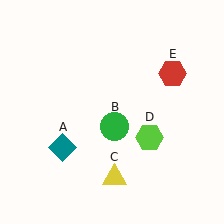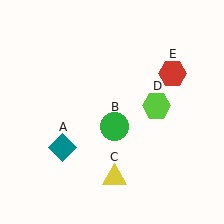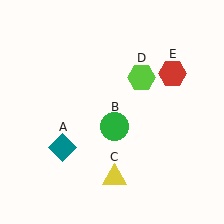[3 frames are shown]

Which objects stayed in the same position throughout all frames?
Teal diamond (object A) and green circle (object B) and yellow triangle (object C) and red hexagon (object E) remained stationary.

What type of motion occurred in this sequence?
The lime hexagon (object D) rotated counterclockwise around the center of the scene.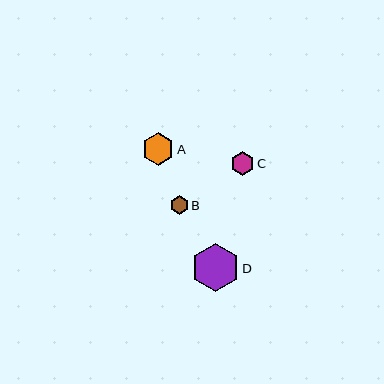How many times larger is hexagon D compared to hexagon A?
Hexagon D is approximately 1.5 times the size of hexagon A.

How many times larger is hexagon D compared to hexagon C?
Hexagon D is approximately 2.1 times the size of hexagon C.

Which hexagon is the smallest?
Hexagon B is the smallest with a size of approximately 18 pixels.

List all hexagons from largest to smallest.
From largest to smallest: D, A, C, B.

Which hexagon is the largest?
Hexagon D is the largest with a size of approximately 48 pixels.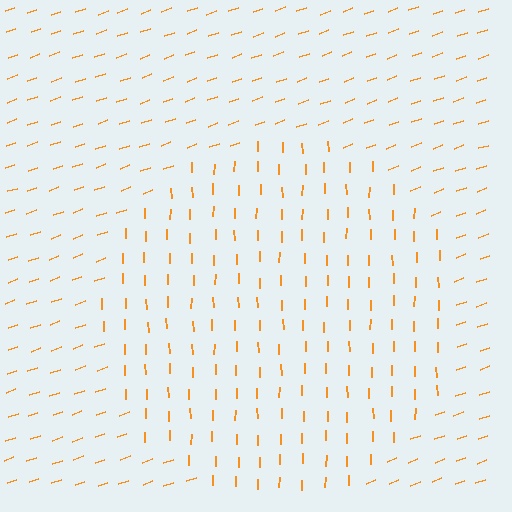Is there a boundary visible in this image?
Yes, there is a texture boundary formed by a change in line orientation.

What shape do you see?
I see a circle.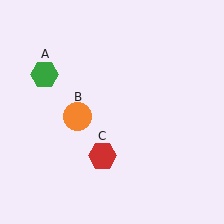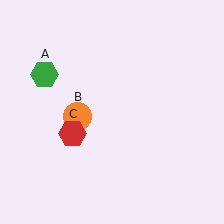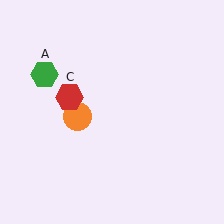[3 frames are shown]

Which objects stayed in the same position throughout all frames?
Green hexagon (object A) and orange circle (object B) remained stationary.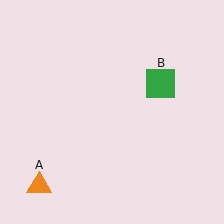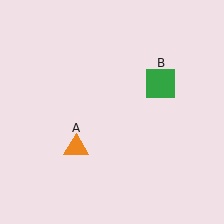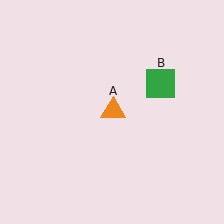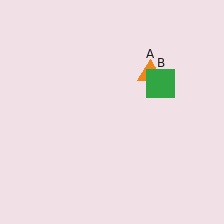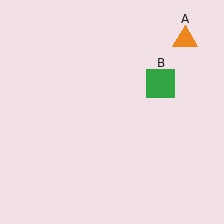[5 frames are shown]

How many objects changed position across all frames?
1 object changed position: orange triangle (object A).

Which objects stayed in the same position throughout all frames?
Green square (object B) remained stationary.